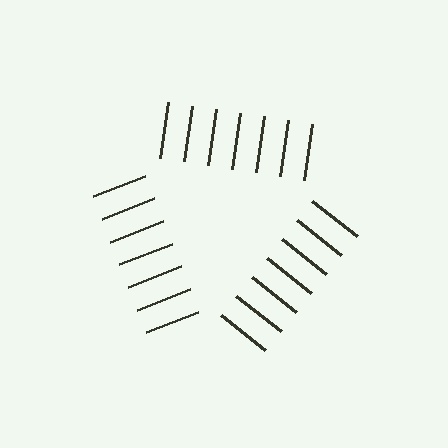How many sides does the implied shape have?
3 sides — the line-ends trace a triangle.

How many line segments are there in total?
21 — 7 along each of the 3 edges.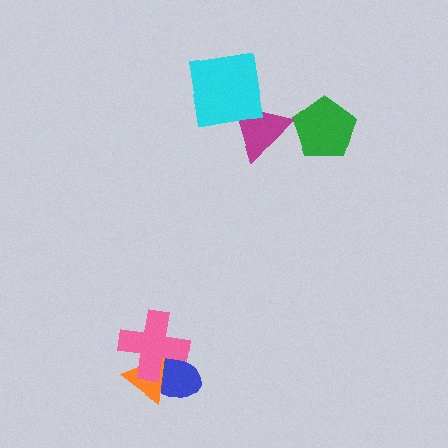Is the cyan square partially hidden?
No, no other shape covers it.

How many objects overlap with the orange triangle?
2 objects overlap with the orange triangle.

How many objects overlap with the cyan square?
1 object overlaps with the cyan square.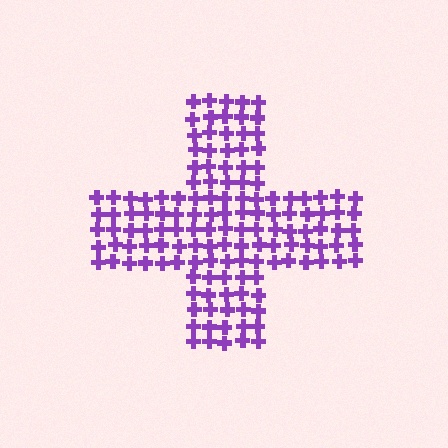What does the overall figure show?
The overall figure shows a cross.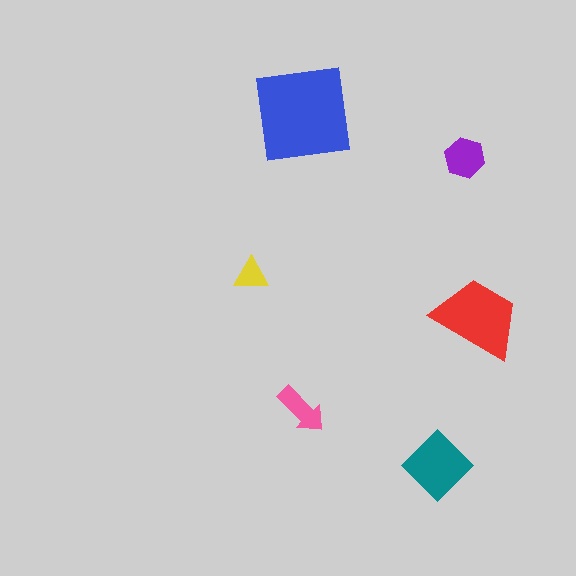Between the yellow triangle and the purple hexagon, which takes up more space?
The purple hexagon.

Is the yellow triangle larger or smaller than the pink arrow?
Smaller.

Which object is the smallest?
The yellow triangle.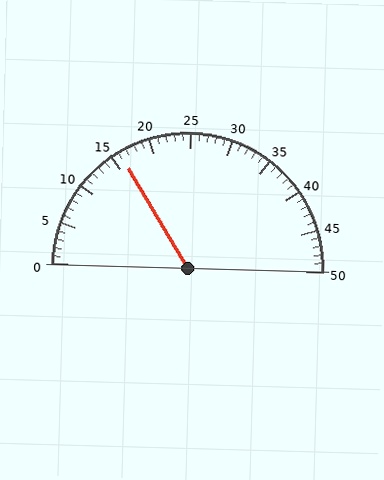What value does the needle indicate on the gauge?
The needle indicates approximately 16.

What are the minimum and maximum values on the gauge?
The gauge ranges from 0 to 50.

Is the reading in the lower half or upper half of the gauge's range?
The reading is in the lower half of the range (0 to 50).